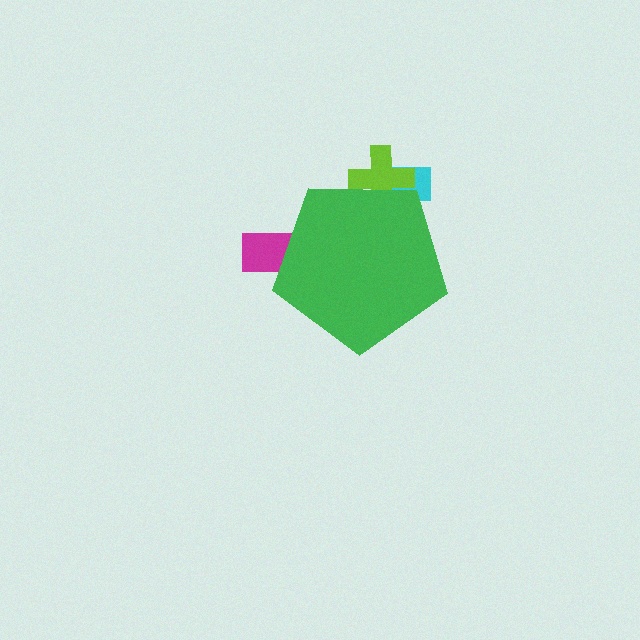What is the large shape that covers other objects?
A green pentagon.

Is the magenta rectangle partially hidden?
Yes, the magenta rectangle is partially hidden behind the green pentagon.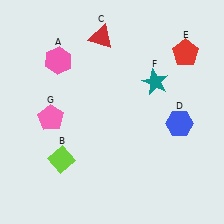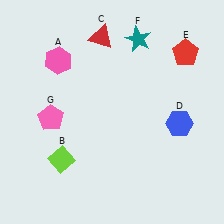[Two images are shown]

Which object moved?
The teal star (F) moved up.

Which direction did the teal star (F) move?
The teal star (F) moved up.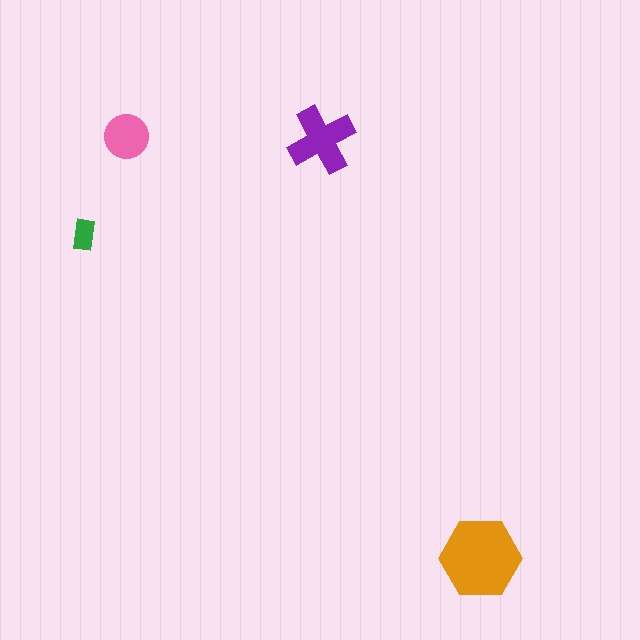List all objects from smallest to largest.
The green rectangle, the pink circle, the purple cross, the orange hexagon.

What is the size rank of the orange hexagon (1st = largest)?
1st.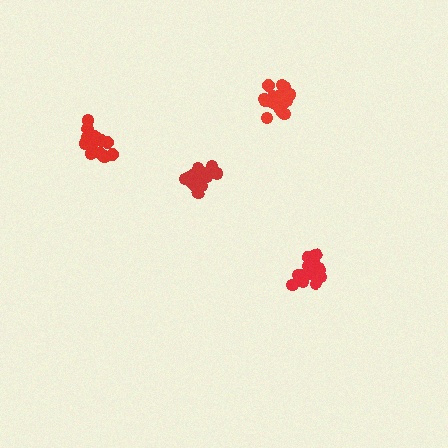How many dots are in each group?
Group 1: 19 dots, Group 2: 15 dots, Group 3: 19 dots, Group 4: 18 dots (71 total).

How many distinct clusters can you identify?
There are 4 distinct clusters.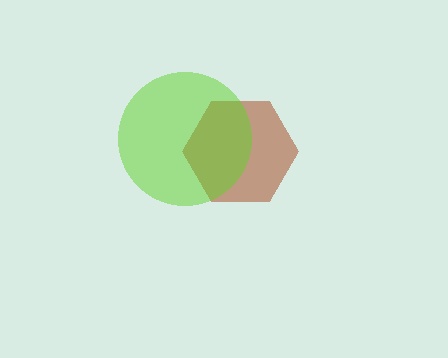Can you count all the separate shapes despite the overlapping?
Yes, there are 2 separate shapes.